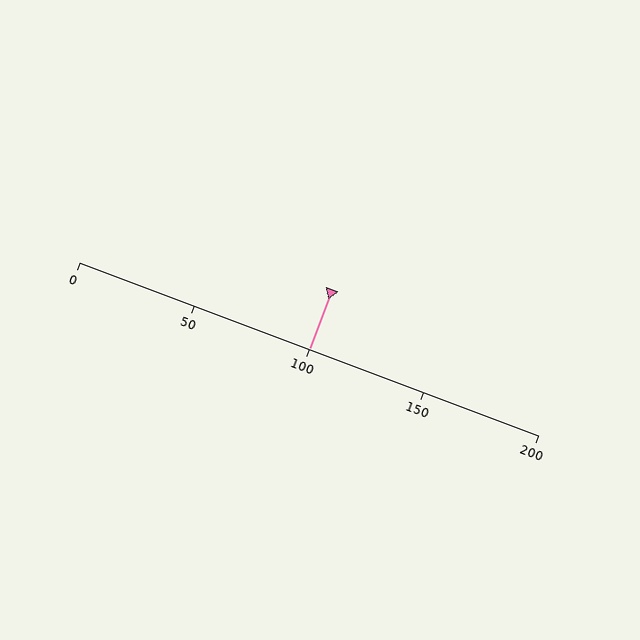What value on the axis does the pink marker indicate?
The marker indicates approximately 100.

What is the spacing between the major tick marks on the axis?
The major ticks are spaced 50 apart.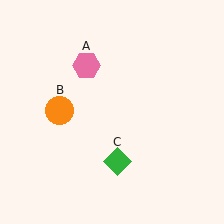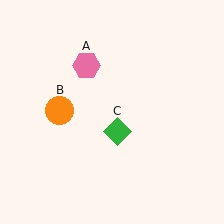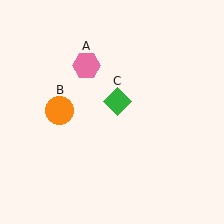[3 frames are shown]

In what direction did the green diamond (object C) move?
The green diamond (object C) moved up.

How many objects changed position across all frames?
1 object changed position: green diamond (object C).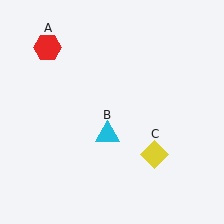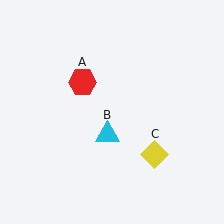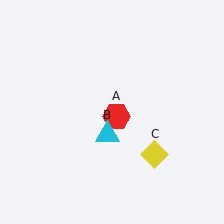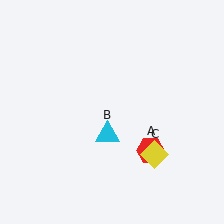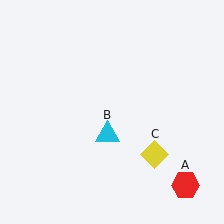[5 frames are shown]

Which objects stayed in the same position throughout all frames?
Cyan triangle (object B) and yellow diamond (object C) remained stationary.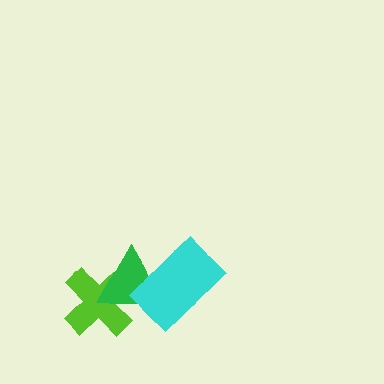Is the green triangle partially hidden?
Yes, it is partially covered by another shape.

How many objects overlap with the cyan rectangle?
1 object overlaps with the cyan rectangle.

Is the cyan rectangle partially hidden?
No, no other shape covers it.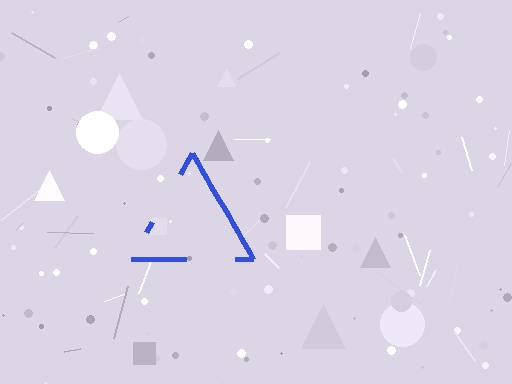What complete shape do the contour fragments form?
The contour fragments form a triangle.